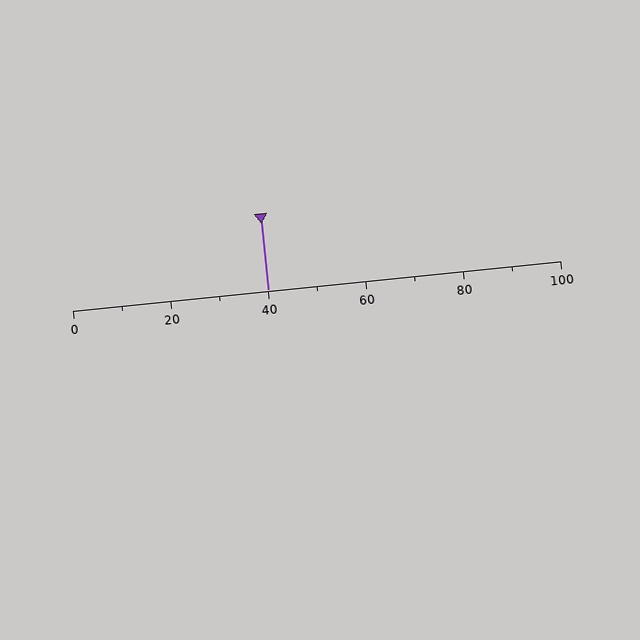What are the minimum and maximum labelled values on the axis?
The axis runs from 0 to 100.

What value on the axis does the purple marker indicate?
The marker indicates approximately 40.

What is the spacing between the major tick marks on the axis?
The major ticks are spaced 20 apart.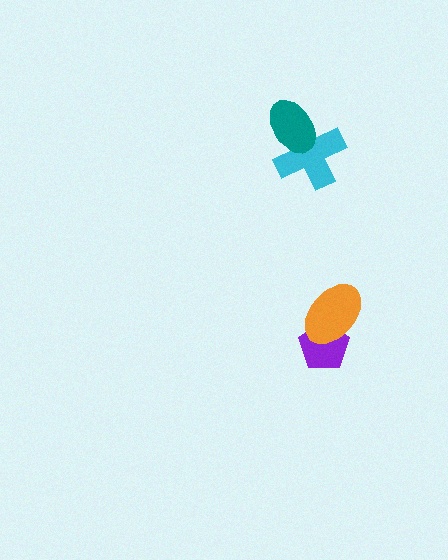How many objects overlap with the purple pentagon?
1 object overlaps with the purple pentagon.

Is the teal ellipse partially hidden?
No, no other shape covers it.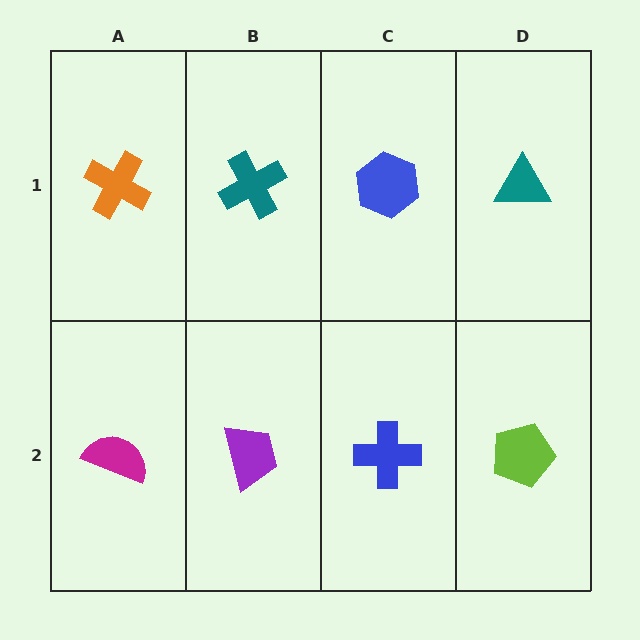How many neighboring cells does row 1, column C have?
3.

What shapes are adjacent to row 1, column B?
A purple trapezoid (row 2, column B), an orange cross (row 1, column A), a blue hexagon (row 1, column C).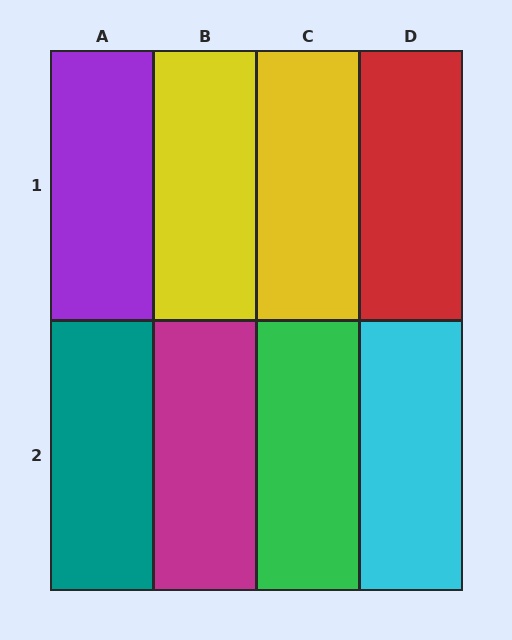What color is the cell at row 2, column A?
Teal.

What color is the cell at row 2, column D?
Cyan.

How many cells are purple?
1 cell is purple.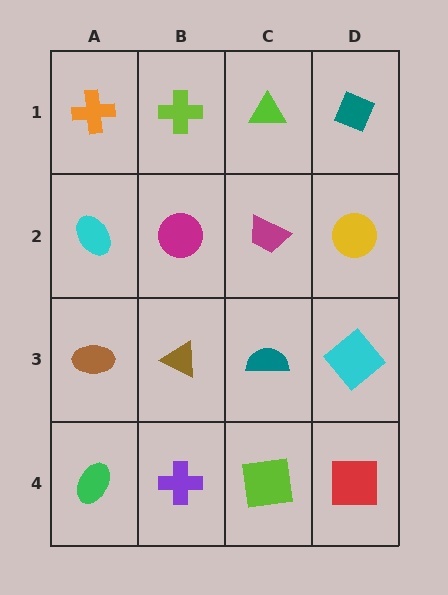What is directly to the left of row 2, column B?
A cyan ellipse.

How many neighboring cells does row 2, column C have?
4.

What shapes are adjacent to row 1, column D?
A yellow circle (row 2, column D), a lime triangle (row 1, column C).